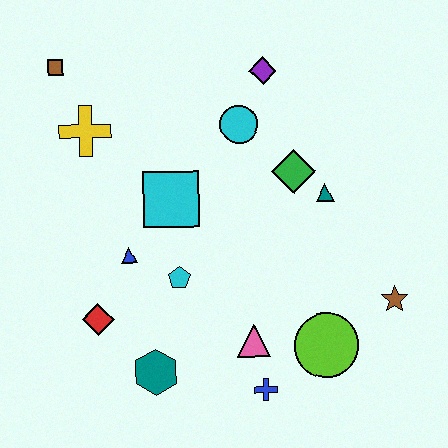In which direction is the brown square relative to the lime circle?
The brown square is above the lime circle.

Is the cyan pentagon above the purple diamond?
No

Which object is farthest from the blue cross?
The brown square is farthest from the blue cross.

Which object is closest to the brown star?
The lime circle is closest to the brown star.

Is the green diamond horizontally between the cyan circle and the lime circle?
Yes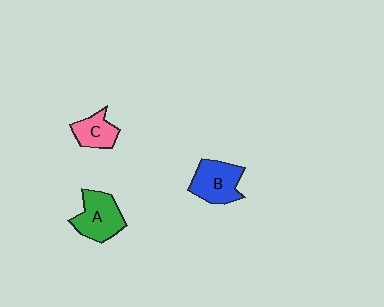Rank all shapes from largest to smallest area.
From largest to smallest: A (green), B (blue), C (pink).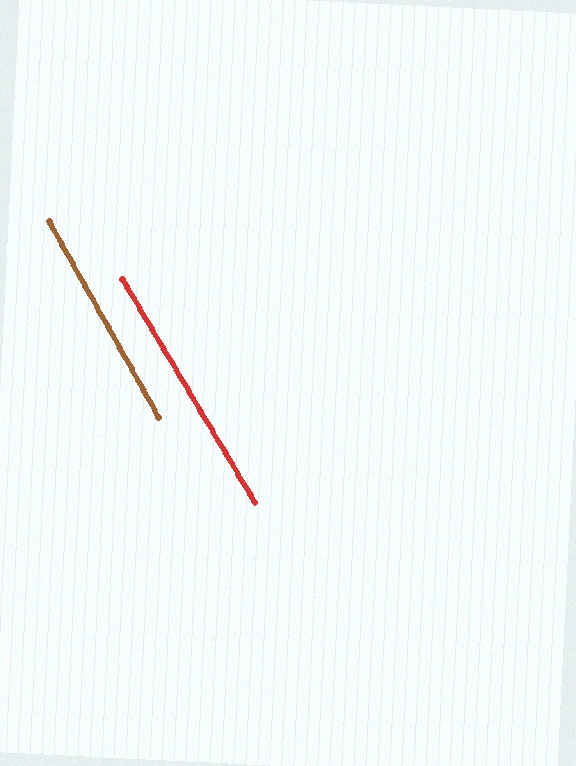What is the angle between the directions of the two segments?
Approximately 1 degree.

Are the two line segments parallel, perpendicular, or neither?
Parallel — their directions differ by only 1.5°.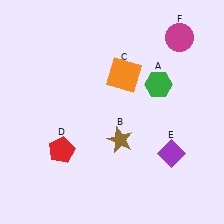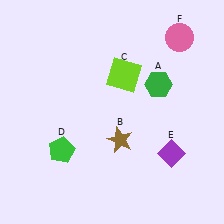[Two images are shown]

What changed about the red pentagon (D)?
In Image 1, D is red. In Image 2, it changed to green.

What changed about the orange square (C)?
In Image 1, C is orange. In Image 2, it changed to lime.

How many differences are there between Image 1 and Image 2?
There are 3 differences between the two images.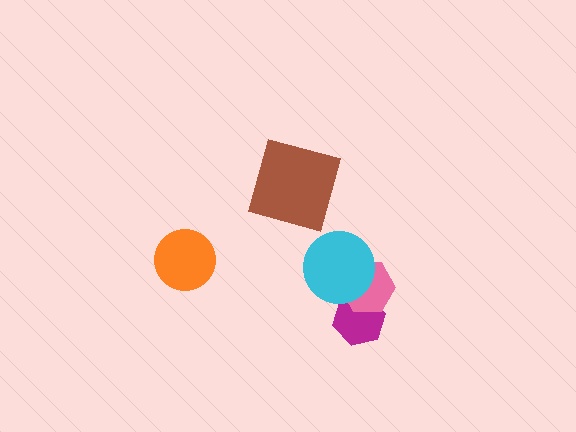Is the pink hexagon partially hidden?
Yes, it is partially covered by another shape.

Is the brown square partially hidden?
No, no other shape covers it.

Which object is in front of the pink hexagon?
The cyan circle is in front of the pink hexagon.